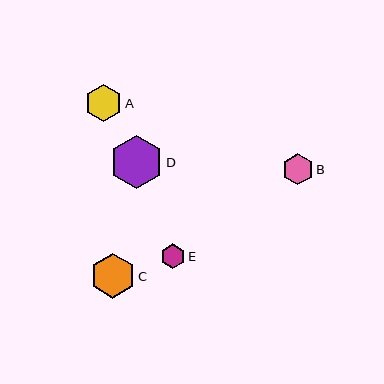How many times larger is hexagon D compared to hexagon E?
Hexagon D is approximately 2.2 times the size of hexagon E.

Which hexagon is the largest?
Hexagon D is the largest with a size of approximately 53 pixels.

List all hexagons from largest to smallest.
From largest to smallest: D, C, A, B, E.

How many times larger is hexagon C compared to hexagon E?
Hexagon C is approximately 1.8 times the size of hexagon E.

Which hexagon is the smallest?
Hexagon E is the smallest with a size of approximately 25 pixels.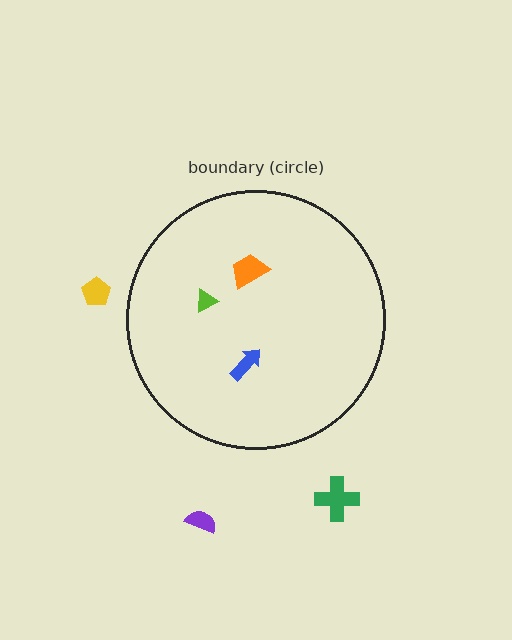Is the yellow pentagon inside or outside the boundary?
Outside.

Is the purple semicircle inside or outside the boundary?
Outside.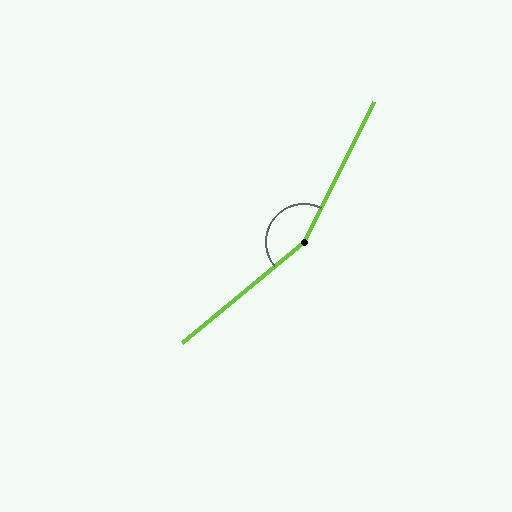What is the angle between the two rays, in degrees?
Approximately 156 degrees.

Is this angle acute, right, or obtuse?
It is obtuse.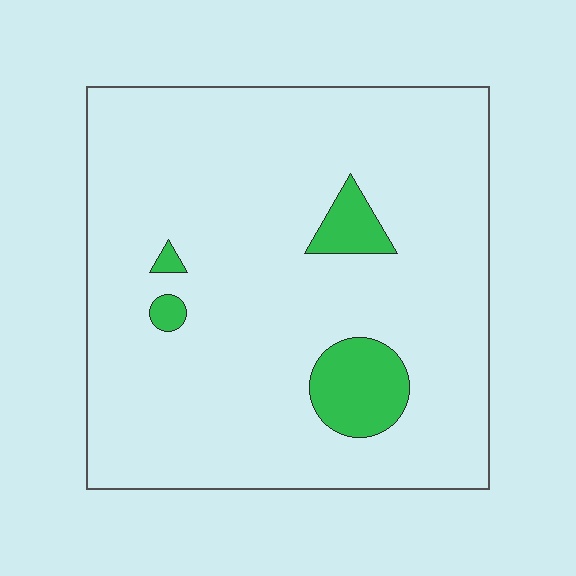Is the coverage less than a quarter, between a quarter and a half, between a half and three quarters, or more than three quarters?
Less than a quarter.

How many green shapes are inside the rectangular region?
4.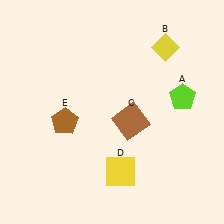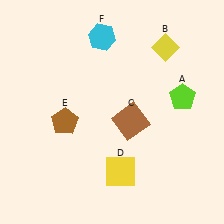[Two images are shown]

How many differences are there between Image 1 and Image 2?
There is 1 difference between the two images.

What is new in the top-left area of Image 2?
A cyan hexagon (F) was added in the top-left area of Image 2.